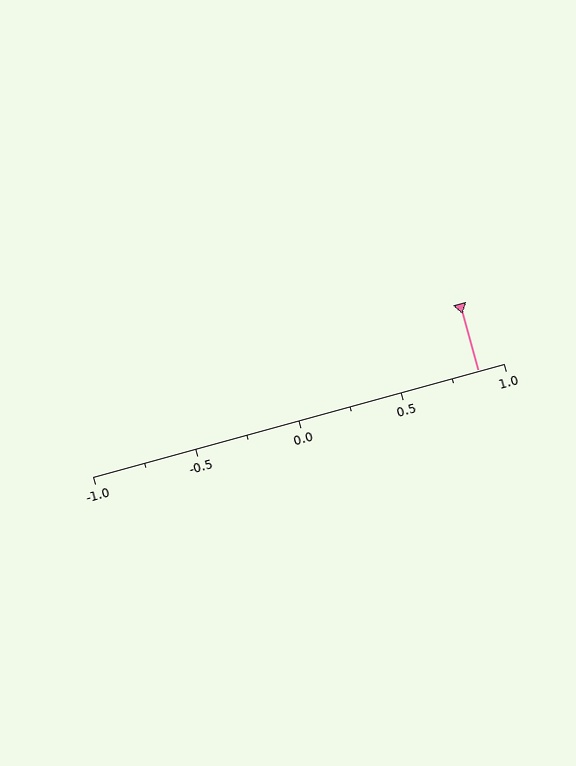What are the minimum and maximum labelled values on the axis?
The axis runs from -1.0 to 1.0.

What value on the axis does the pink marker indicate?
The marker indicates approximately 0.88.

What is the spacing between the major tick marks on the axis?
The major ticks are spaced 0.5 apart.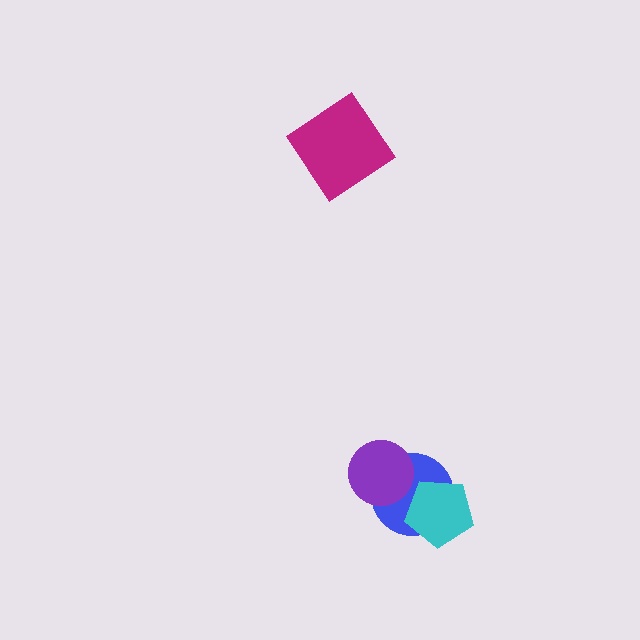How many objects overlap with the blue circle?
2 objects overlap with the blue circle.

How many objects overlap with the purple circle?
1 object overlaps with the purple circle.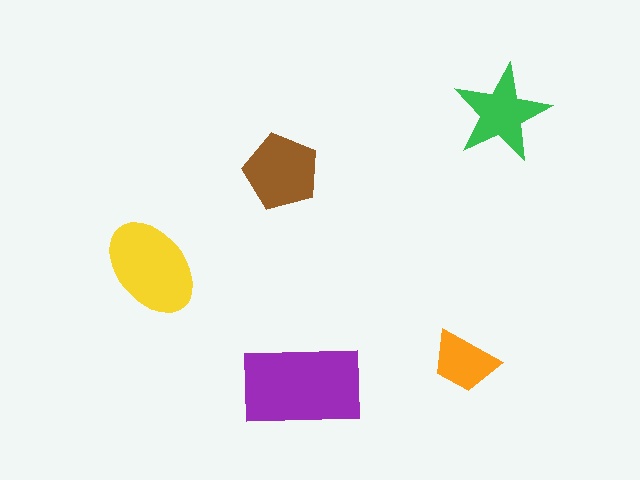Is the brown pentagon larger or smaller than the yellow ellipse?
Smaller.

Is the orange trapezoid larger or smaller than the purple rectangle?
Smaller.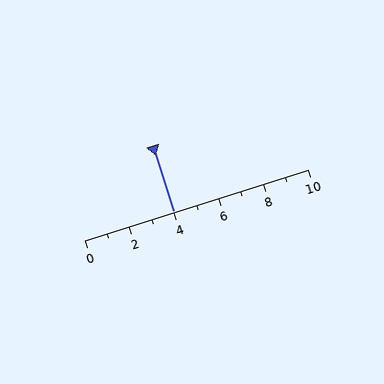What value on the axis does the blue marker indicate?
The marker indicates approximately 4.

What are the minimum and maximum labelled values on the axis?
The axis runs from 0 to 10.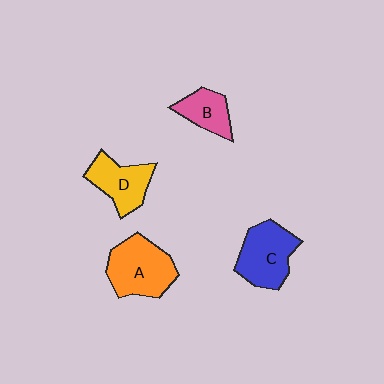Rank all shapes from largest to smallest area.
From largest to smallest: A (orange), C (blue), D (yellow), B (pink).